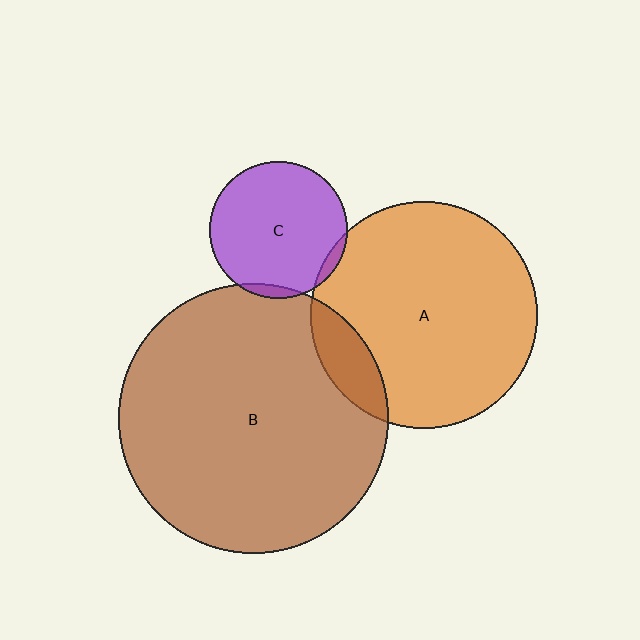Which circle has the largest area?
Circle B (brown).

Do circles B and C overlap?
Yes.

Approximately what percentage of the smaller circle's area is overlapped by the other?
Approximately 5%.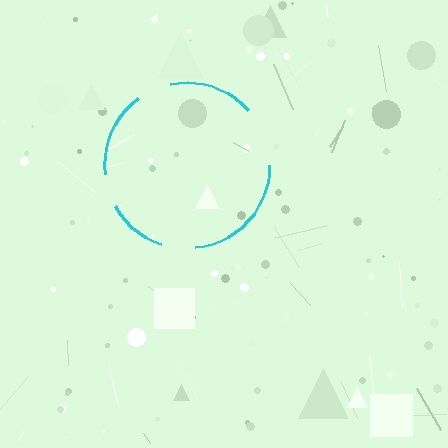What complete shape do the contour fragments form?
The contour fragments form a circle.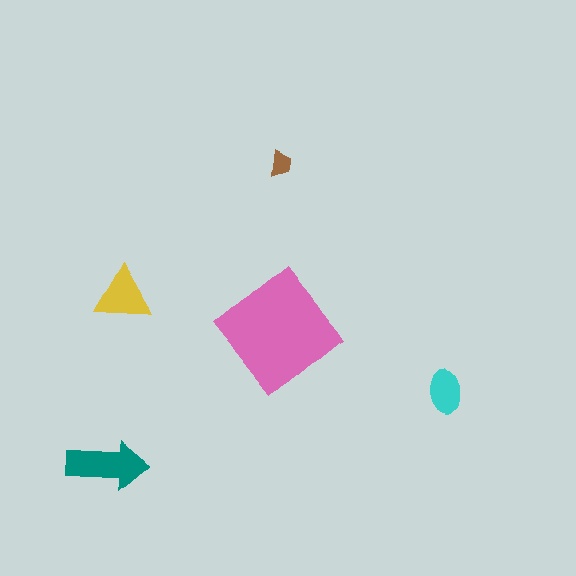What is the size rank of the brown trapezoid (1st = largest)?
5th.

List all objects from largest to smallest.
The pink diamond, the teal arrow, the yellow triangle, the cyan ellipse, the brown trapezoid.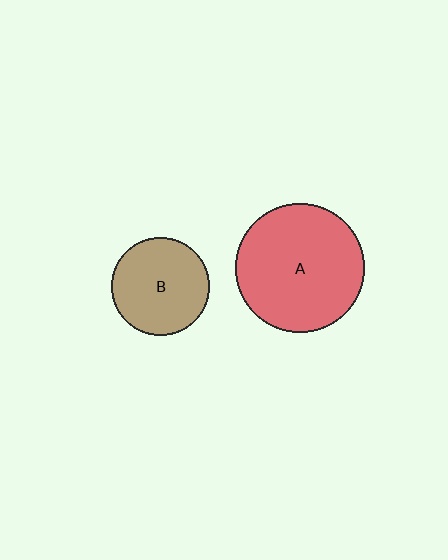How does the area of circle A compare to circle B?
Approximately 1.7 times.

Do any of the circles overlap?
No, none of the circles overlap.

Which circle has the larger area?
Circle A (red).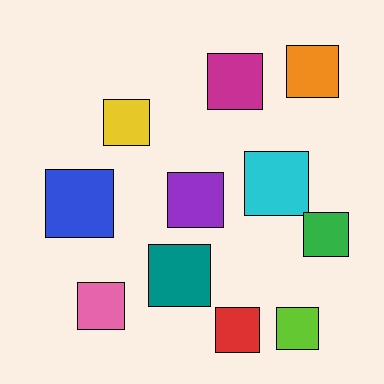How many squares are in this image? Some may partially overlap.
There are 11 squares.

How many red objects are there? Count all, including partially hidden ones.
There is 1 red object.